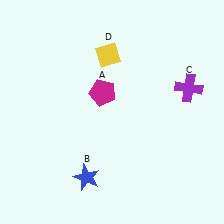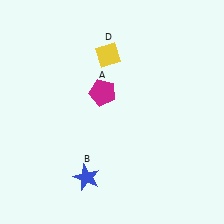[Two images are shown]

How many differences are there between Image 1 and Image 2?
There is 1 difference between the two images.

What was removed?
The purple cross (C) was removed in Image 2.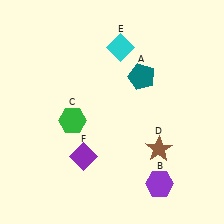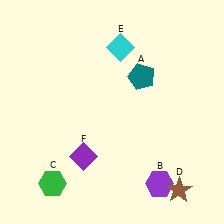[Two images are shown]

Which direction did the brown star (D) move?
The brown star (D) moved down.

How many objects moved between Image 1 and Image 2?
2 objects moved between the two images.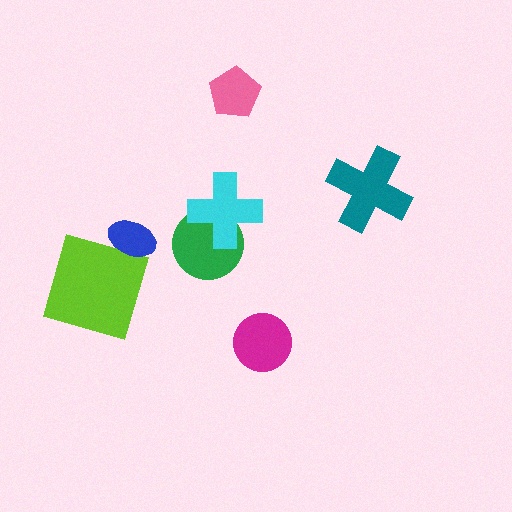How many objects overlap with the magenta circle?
0 objects overlap with the magenta circle.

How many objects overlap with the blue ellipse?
1 object overlaps with the blue ellipse.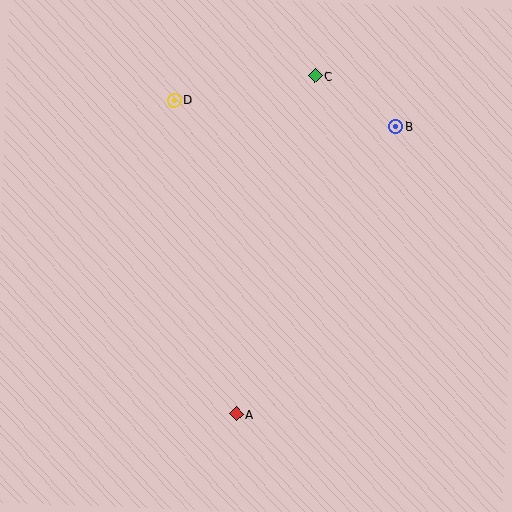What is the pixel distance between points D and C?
The distance between D and C is 143 pixels.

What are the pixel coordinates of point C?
Point C is at (315, 76).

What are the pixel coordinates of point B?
Point B is at (396, 126).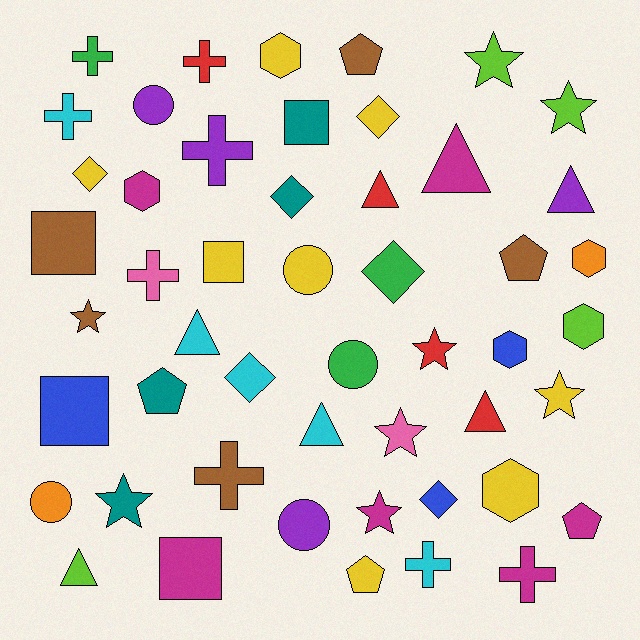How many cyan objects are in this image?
There are 5 cyan objects.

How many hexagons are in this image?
There are 6 hexagons.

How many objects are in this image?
There are 50 objects.